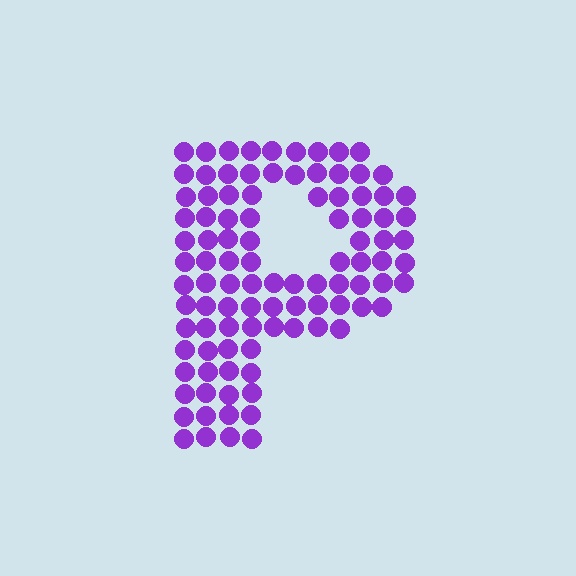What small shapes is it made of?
It is made of small circles.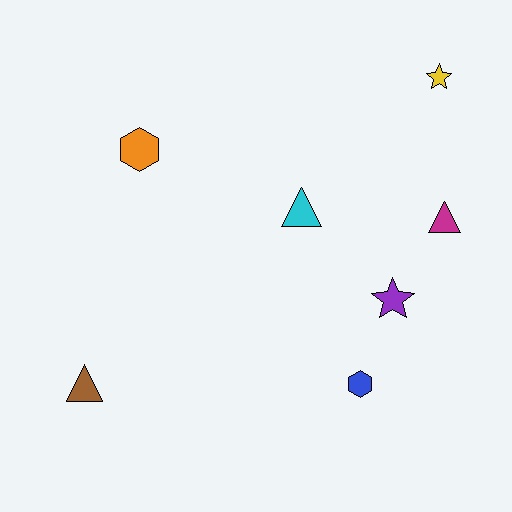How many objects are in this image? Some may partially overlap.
There are 7 objects.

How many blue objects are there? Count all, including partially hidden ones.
There is 1 blue object.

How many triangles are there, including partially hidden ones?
There are 3 triangles.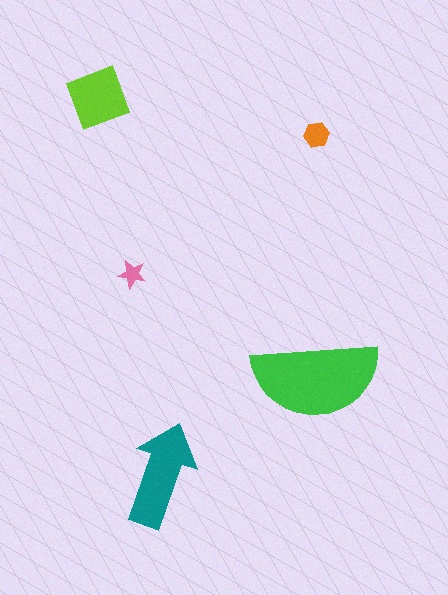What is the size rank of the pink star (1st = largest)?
5th.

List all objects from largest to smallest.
The green semicircle, the teal arrow, the lime square, the orange hexagon, the pink star.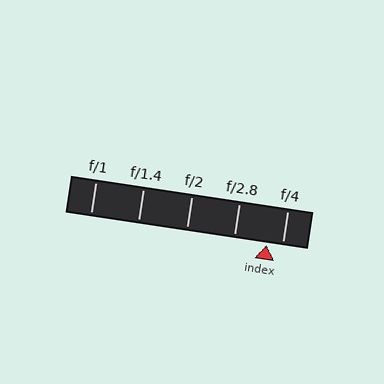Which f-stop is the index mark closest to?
The index mark is closest to f/4.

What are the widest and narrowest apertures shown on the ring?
The widest aperture shown is f/1 and the narrowest is f/4.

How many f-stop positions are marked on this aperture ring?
There are 5 f-stop positions marked.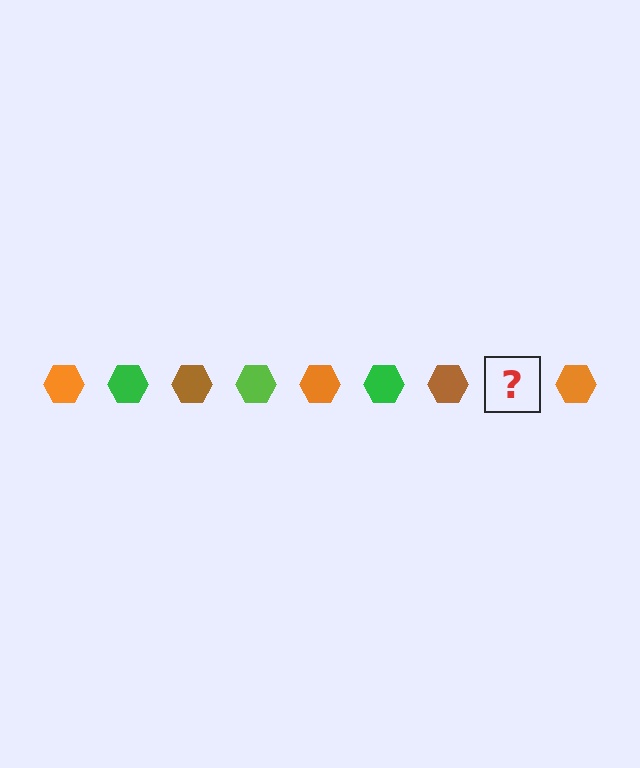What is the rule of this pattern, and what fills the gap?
The rule is that the pattern cycles through orange, green, brown, lime hexagons. The gap should be filled with a lime hexagon.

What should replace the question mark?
The question mark should be replaced with a lime hexagon.